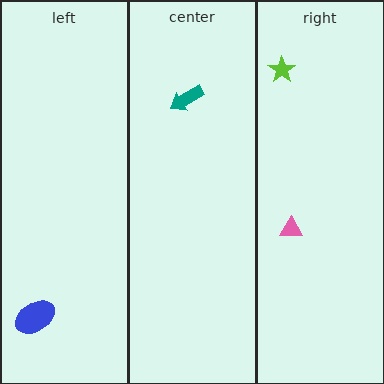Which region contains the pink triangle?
The right region.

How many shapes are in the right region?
2.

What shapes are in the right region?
The lime star, the pink triangle.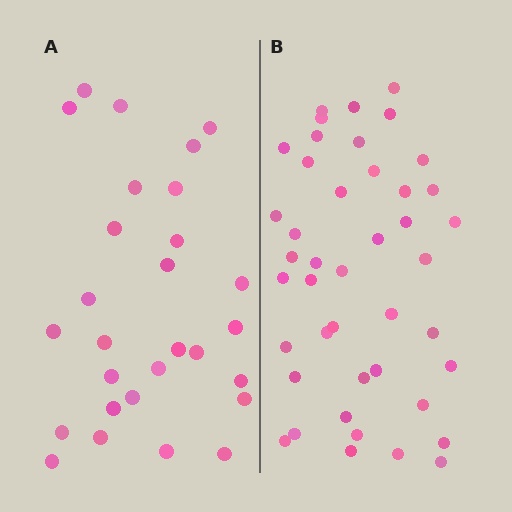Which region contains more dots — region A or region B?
Region B (the right region) has more dots.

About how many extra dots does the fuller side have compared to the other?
Region B has approximately 15 more dots than region A.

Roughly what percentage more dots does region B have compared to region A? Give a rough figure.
About 55% more.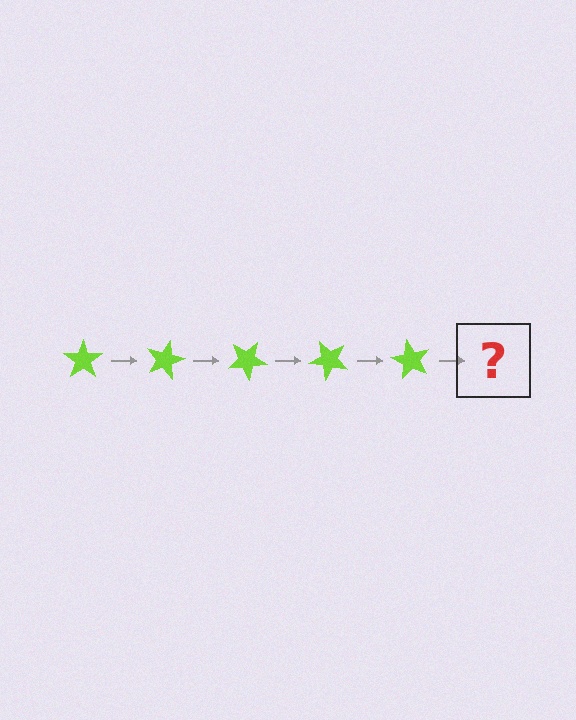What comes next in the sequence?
The next element should be a lime star rotated 75 degrees.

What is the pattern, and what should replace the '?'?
The pattern is that the star rotates 15 degrees each step. The '?' should be a lime star rotated 75 degrees.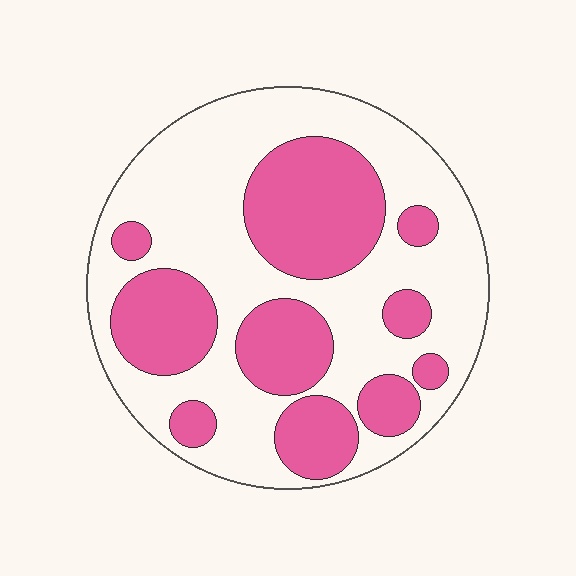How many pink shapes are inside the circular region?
10.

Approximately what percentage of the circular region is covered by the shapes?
Approximately 40%.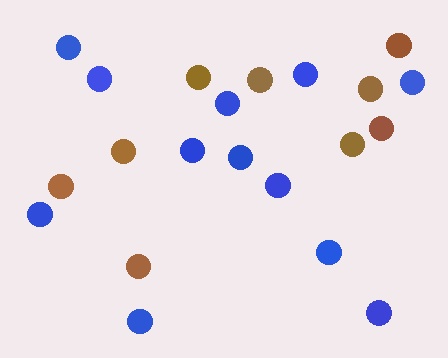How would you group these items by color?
There are 2 groups: one group of brown circles (9) and one group of blue circles (12).